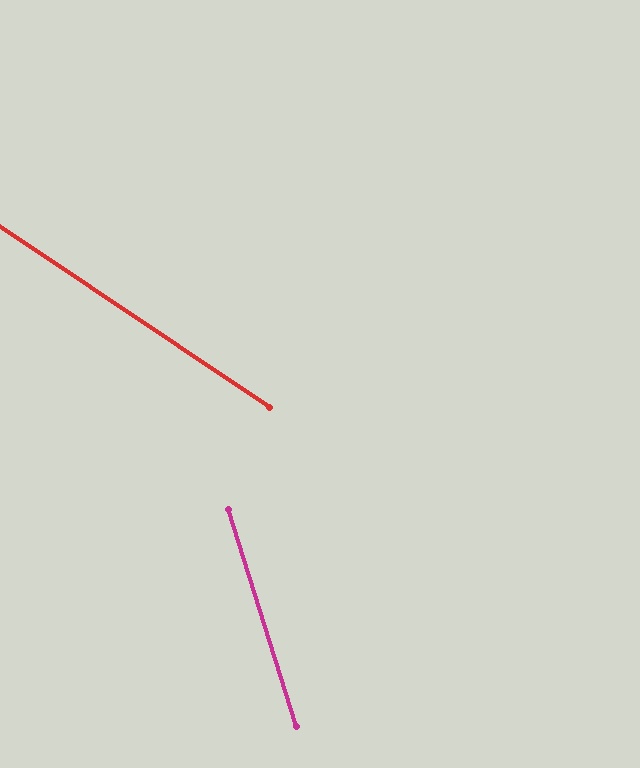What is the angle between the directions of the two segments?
Approximately 39 degrees.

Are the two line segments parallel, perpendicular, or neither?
Neither parallel nor perpendicular — they differ by about 39°.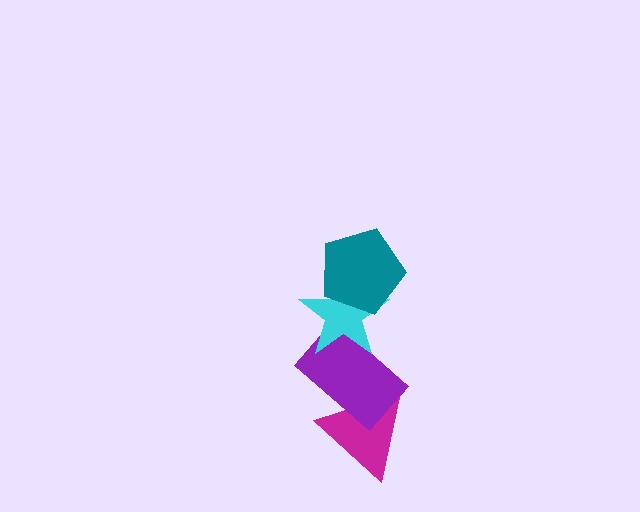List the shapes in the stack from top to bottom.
From top to bottom: the teal pentagon, the cyan star, the purple rectangle, the magenta triangle.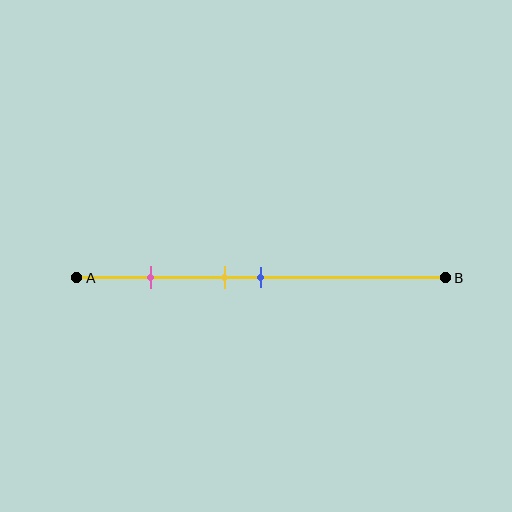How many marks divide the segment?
There are 3 marks dividing the segment.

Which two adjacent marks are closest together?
The yellow and blue marks are the closest adjacent pair.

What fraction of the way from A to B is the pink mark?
The pink mark is approximately 20% (0.2) of the way from A to B.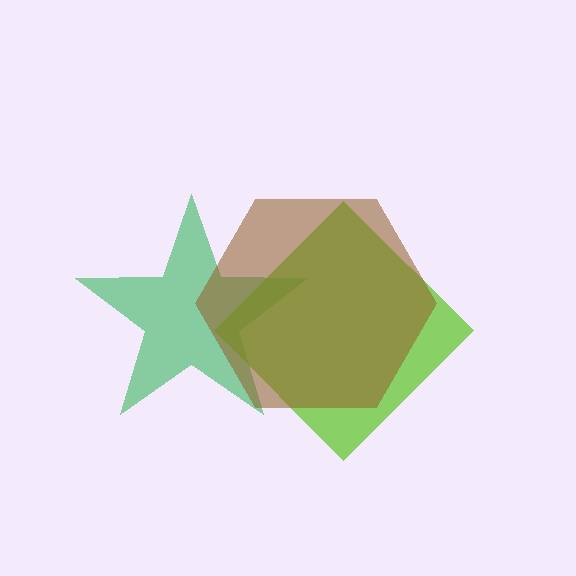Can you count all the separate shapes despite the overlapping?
Yes, there are 3 separate shapes.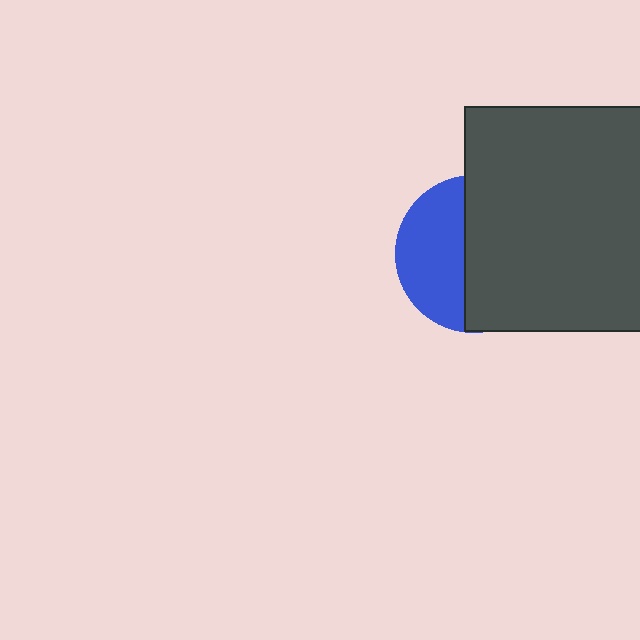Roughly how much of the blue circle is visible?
A small part of it is visible (roughly 42%).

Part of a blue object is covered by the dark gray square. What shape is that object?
It is a circle.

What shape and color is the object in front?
The object in front is a dark gray square.